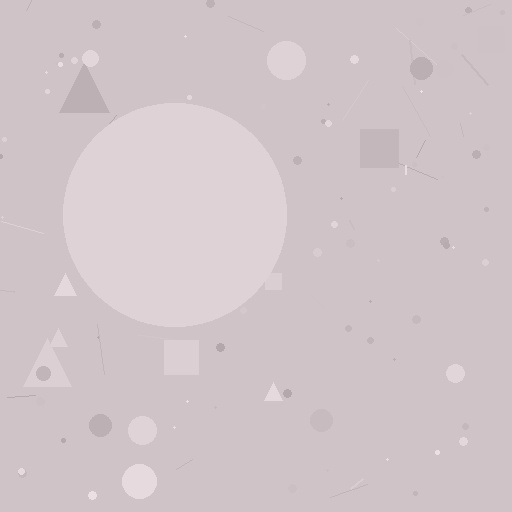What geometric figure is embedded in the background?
A circle is embedded in the background.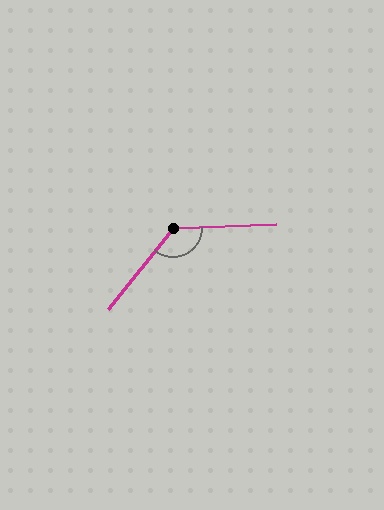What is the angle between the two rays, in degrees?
Approximately 131 degrees.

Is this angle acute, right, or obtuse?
It is obtuse.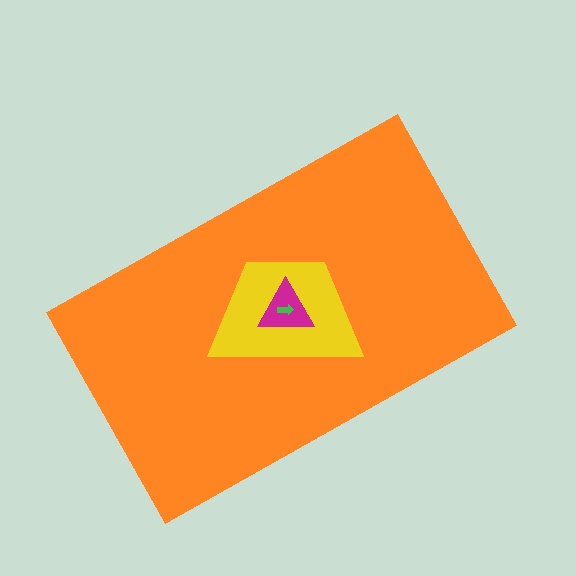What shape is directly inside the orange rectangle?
The yellow trapezoid.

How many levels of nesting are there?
4.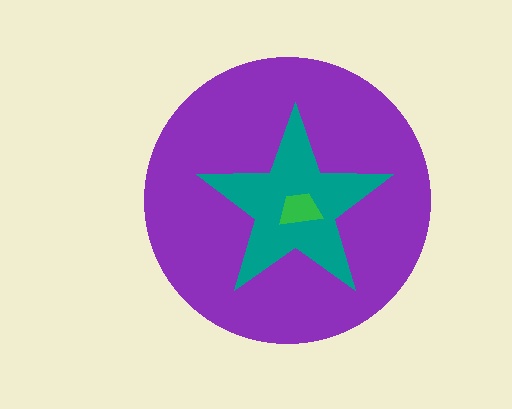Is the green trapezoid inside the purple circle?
Yes.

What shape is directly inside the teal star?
The green trapezoid.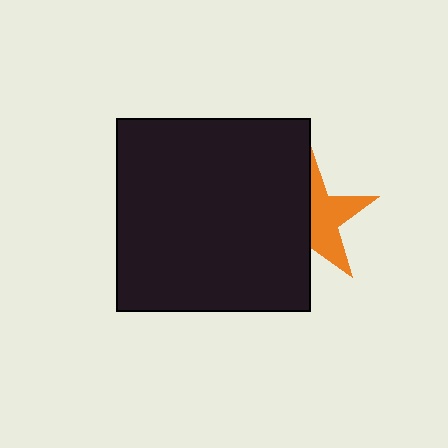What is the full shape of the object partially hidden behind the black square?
The partially hidden object is an orange star.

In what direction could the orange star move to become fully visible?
The orange star could move right. That would shift it out from behind the black square entirely.